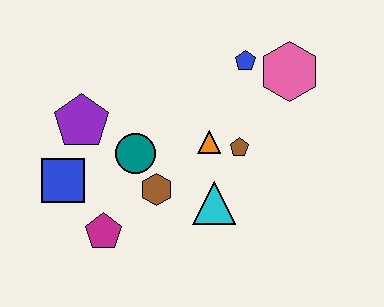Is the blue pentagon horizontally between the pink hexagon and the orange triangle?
Yes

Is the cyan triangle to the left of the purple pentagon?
No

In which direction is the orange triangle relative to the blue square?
The orange triangle is to the right of the blue square.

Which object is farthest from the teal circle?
The pink hexagon is farthest from the teal circle.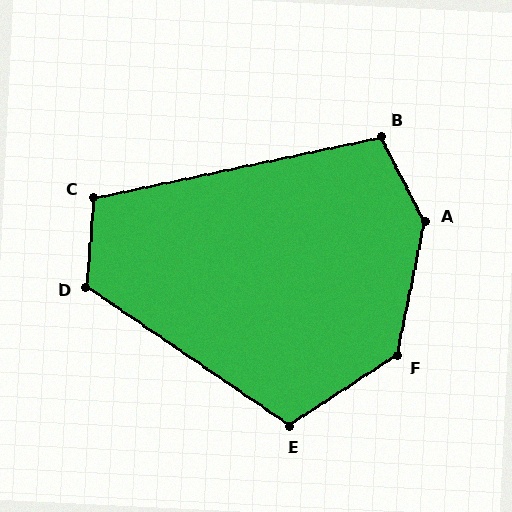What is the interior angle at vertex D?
Approximately 120 degrees (obtuse).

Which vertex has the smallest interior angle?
B, at approximately 106 degrees.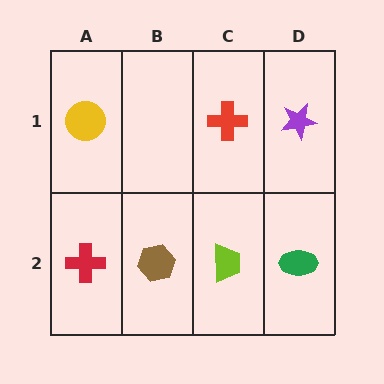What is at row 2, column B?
A brown hexagon.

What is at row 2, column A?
A red cross.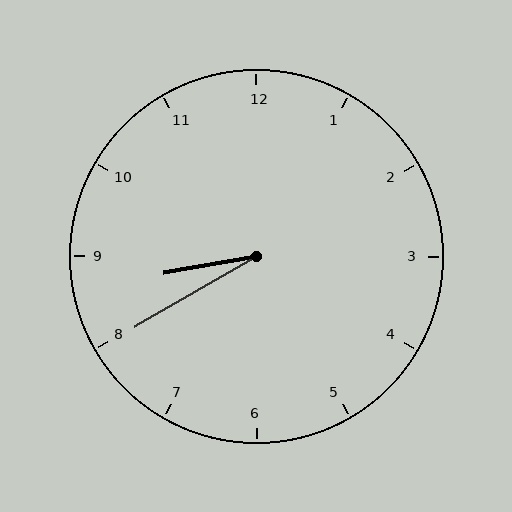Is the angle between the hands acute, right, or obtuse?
It is acute.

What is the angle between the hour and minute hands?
Approximately 20 degrees.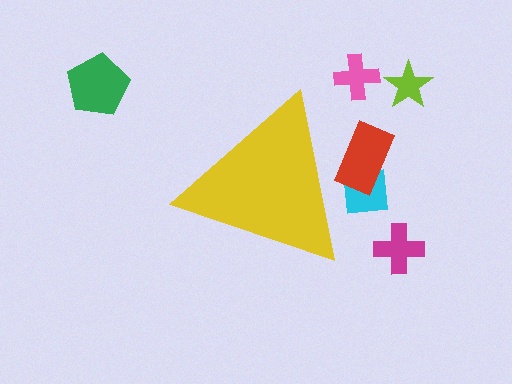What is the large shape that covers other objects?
A yellow triangle.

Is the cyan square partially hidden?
Yes, the cyan square is partially hidden behind the yellow triangle.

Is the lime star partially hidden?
No, the lime star is fully visible.